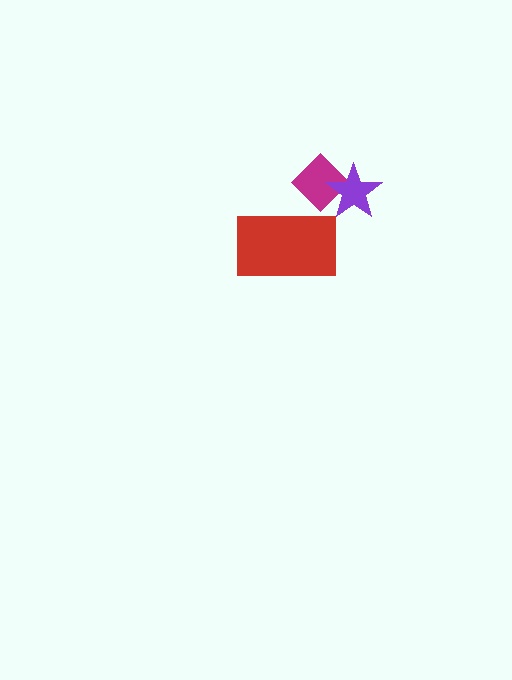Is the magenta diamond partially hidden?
Yes, it is partially covered by another shape.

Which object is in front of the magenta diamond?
The purple star is in front of the magenta diamond.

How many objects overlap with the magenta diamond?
1 object overlaps with the magenta diamond.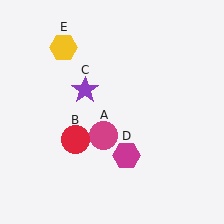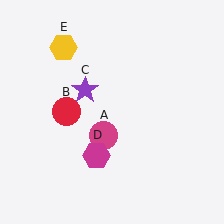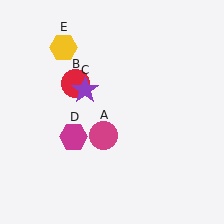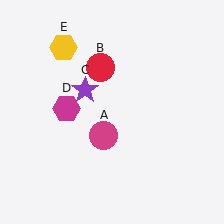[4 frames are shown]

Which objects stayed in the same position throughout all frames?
Magenta circle (object A) and purple star (object C) and yellow hexagon (object E) remained stationary.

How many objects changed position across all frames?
2 objects changed position: red circle (object B), magenta hexagon (object D).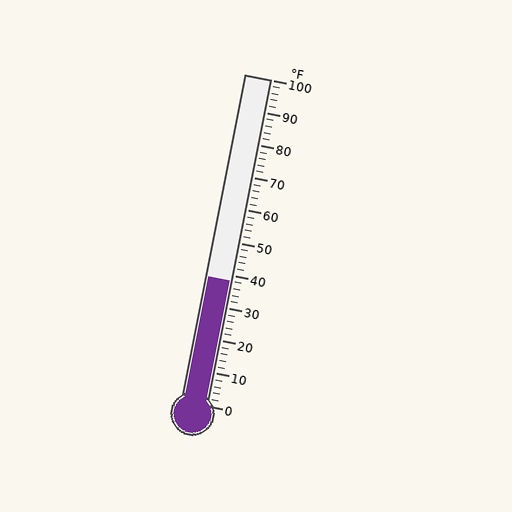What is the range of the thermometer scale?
The thermometer scale ranges from 0°F to 100°F.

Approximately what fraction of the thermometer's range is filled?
The thermometer is filled to approximately 40% of its range.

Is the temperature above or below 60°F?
The temperature is below 60°F.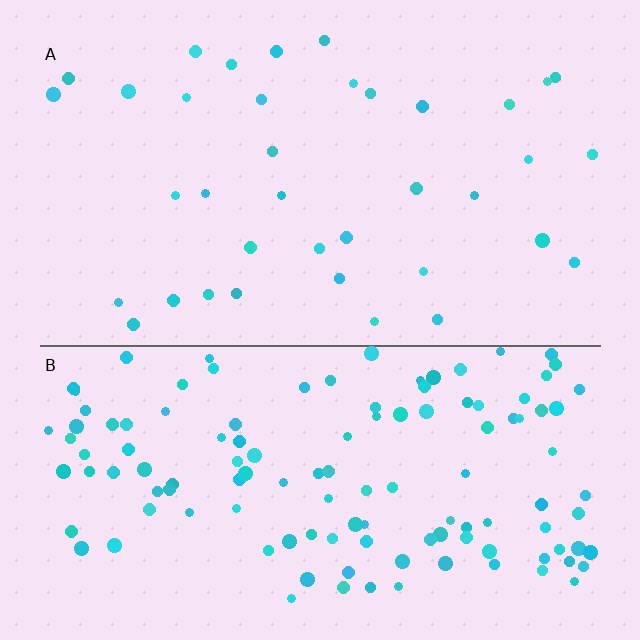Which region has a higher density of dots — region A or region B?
B (the bottom).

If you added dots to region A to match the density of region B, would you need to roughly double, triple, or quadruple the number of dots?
Approximately triple.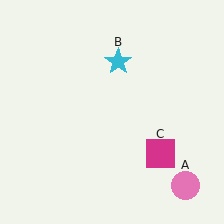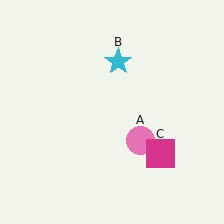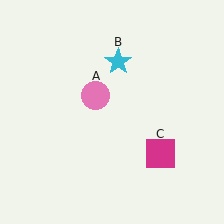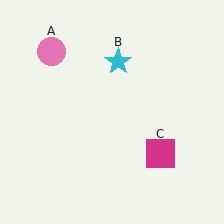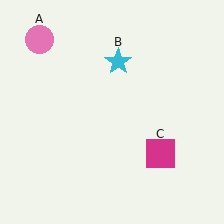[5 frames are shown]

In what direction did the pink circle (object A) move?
The pink circle (object A) moved up and to the left.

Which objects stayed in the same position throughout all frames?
Cyan star (object B) and magenta square (object C) remained stationary.